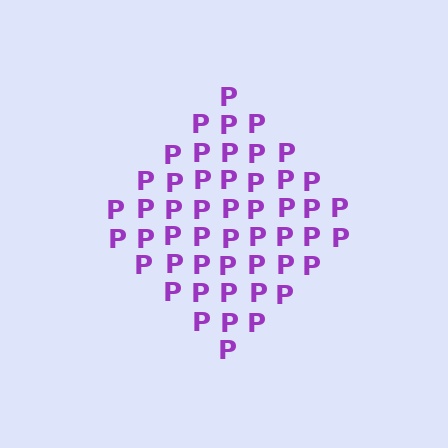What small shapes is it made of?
It is made of small letter P's.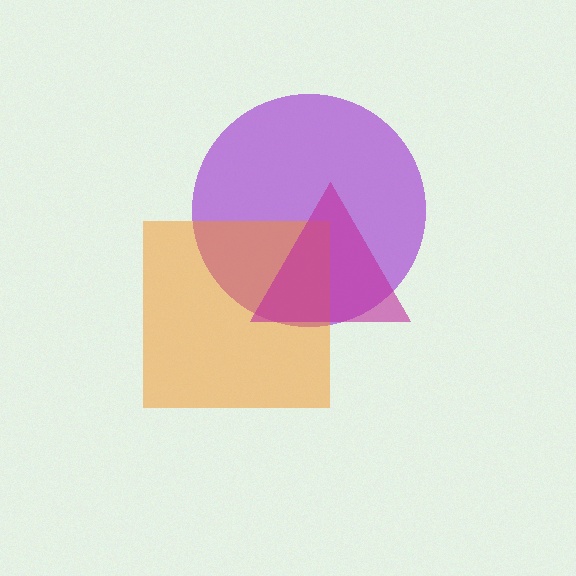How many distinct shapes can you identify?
There are 3 distinct shapes: a purple circle, an orange square, a magenta triangle.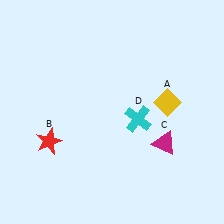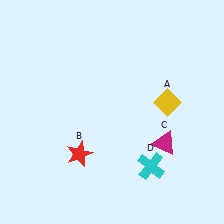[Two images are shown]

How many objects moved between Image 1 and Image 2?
2 objects moved between the two images.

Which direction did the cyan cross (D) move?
The cyan cross (D) moved down.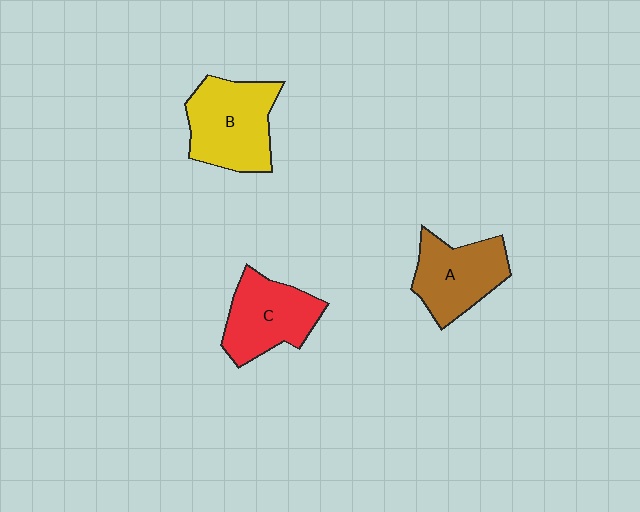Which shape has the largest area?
Shape B (yellow).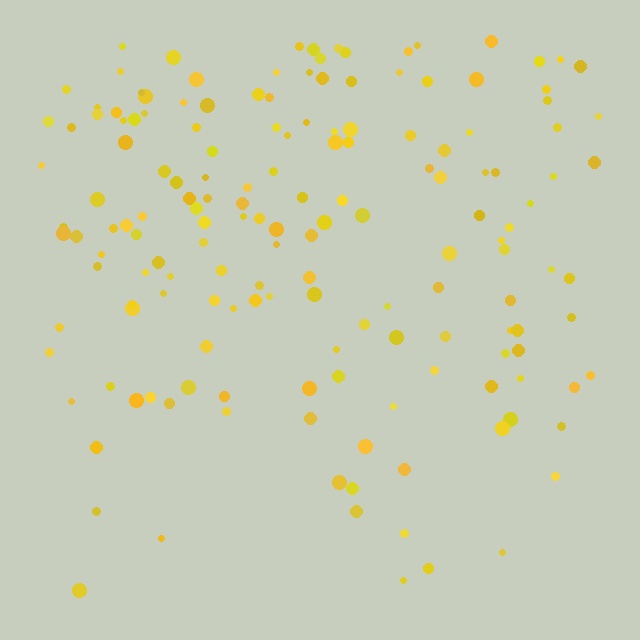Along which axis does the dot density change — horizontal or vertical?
Vertical.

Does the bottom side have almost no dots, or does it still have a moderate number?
Still a moderate number, just noticeably fewer than the top.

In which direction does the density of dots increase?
From bottom to top, with the top side densest.